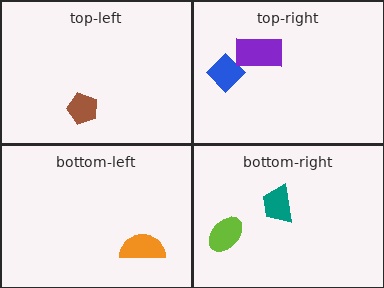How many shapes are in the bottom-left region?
1.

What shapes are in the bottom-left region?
The orange semicircle.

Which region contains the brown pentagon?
The top-left region.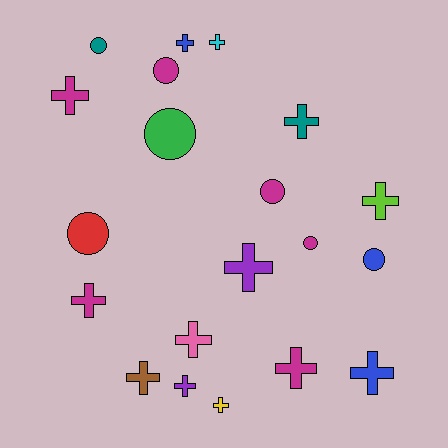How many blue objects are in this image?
There are 3 blue objects.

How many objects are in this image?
There are 20 objects.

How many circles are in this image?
There are 7 circles.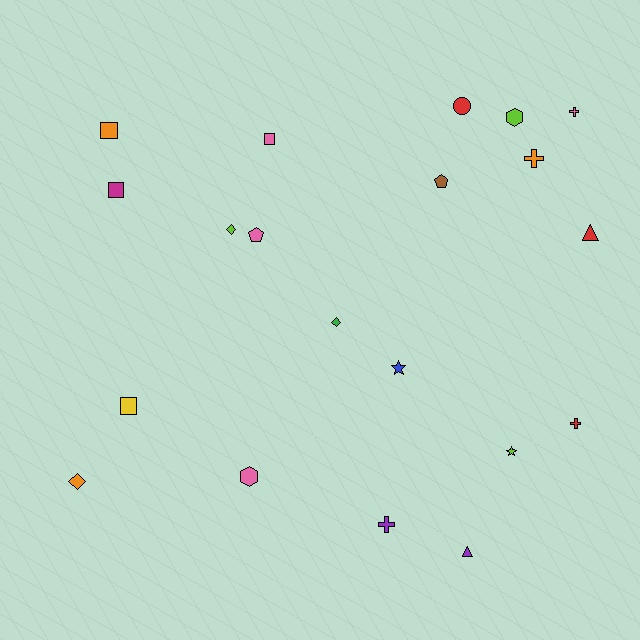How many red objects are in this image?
There are 3 red objects.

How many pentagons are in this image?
There are 2 pentagons.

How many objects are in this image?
There are 20 objects.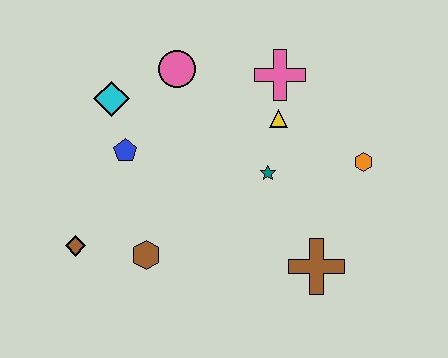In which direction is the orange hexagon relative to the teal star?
The orange hexagon is to the right of the teal star.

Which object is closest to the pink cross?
The yellow triangle is closest to the pink cross.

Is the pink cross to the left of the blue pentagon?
No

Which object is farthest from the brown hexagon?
The orange hexagon is farthest from the brown hexagon.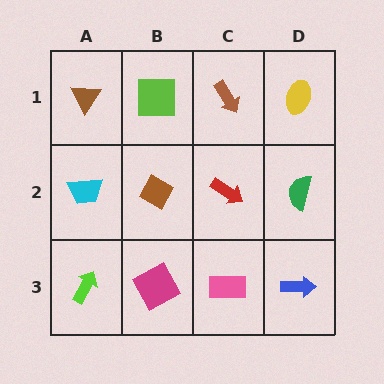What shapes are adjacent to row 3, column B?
A brown diamond (row 2, column B), a lime arrow (row 3, column A), a pink rectangle (row 3, column C).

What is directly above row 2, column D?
A yellow ellipse.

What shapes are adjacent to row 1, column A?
A cyan trapezoid (row 2, column A), a lime square (row 1, column B).